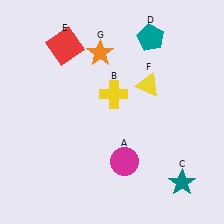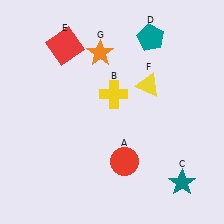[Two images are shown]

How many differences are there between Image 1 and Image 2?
There is 1 difference between the two images.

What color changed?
The circle (A) changed from magenta in Image 1 to red in Image 2.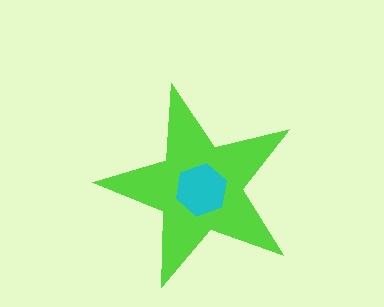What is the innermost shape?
The cyan hexagon.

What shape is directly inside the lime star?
The cyan hexagon.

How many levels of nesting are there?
2.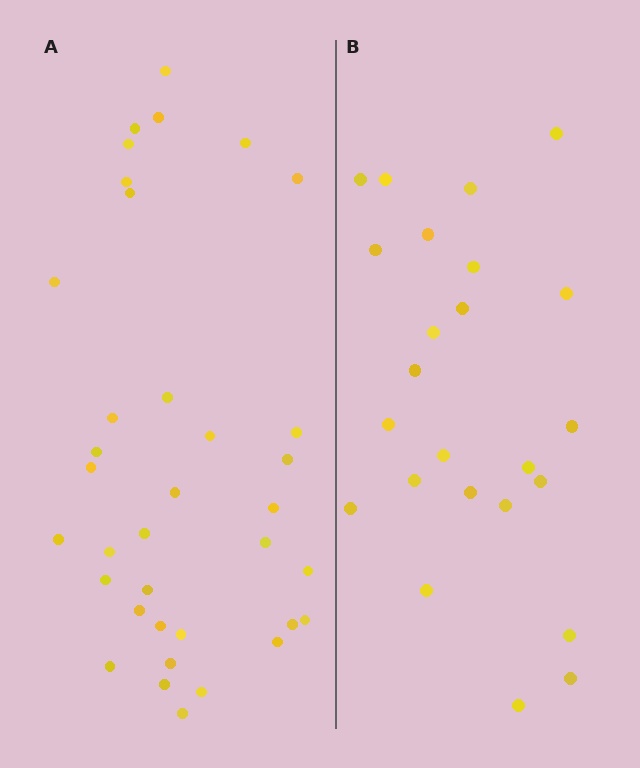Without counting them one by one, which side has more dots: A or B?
Region A (the left region) has more dots.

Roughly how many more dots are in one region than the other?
Region A has roughly 12 or so more dots than region B.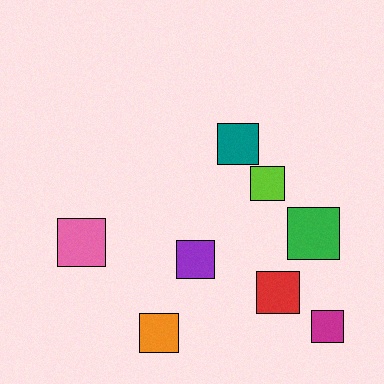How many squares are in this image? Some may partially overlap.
There are 8 squares.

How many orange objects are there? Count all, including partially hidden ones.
There is 1 orange object.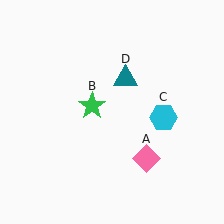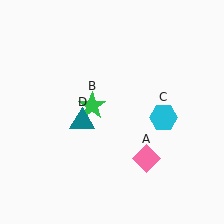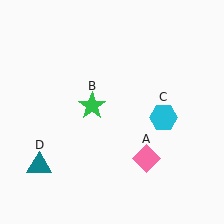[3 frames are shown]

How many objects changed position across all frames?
1 object changed position: teal triangle (object D).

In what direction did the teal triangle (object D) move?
The teal triangle (object D) moved down and to the left.